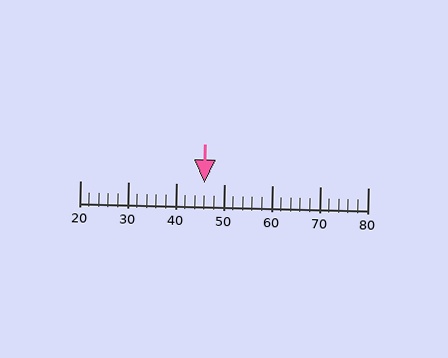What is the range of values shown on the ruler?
The ruler shows values from 20 to 80.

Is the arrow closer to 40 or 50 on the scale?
The arrow is closer to 50.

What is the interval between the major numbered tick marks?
The major tick marks are spaced 10 units apart.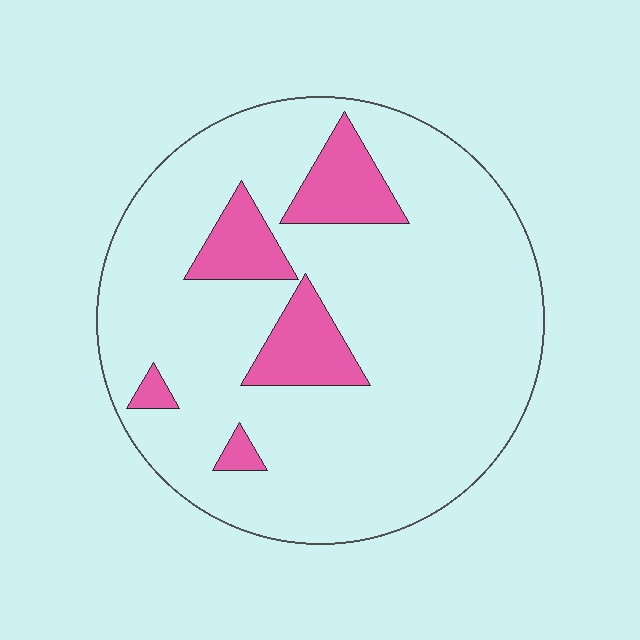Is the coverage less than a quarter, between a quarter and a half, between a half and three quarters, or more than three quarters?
Less than a quarter.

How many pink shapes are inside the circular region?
5.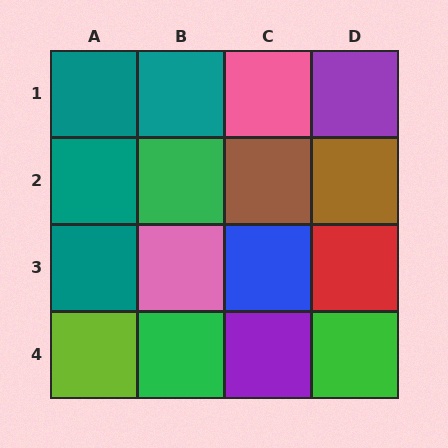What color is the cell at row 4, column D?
Green.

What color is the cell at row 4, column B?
Green.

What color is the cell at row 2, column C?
Brown.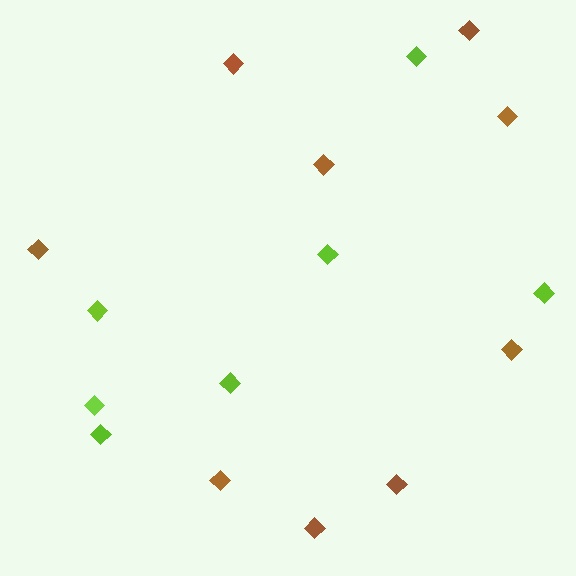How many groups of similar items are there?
There are 2 groups: one group of brown diamonds (9) and one group of lime diamonds (7).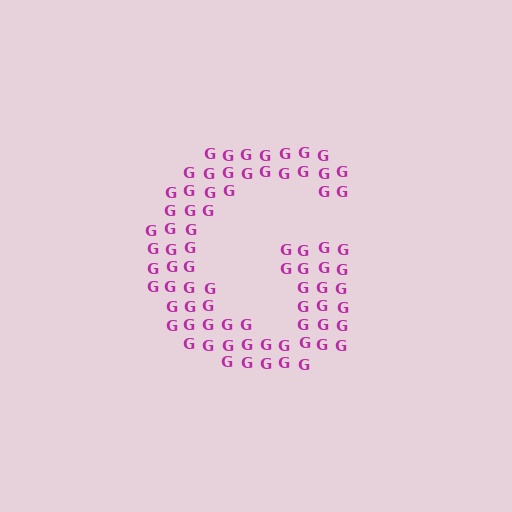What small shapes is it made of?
It is made of small letter G's.